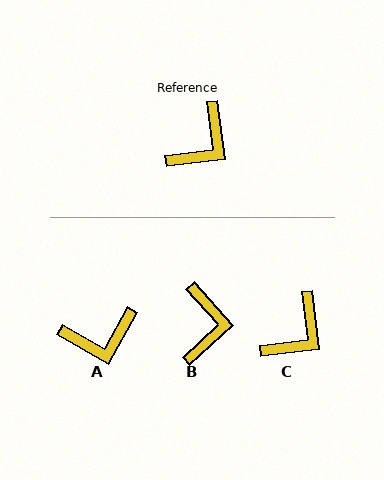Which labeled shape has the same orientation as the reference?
C.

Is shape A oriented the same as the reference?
No, it is off by about 37 degrees.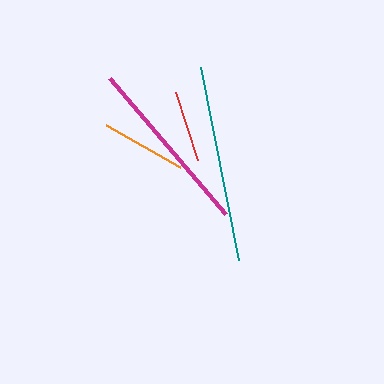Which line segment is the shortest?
The red line is the shortest at approximately 72 pixels.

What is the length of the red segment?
The red segment is approximately 72 pixels long.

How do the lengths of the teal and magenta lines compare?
The teal and magenta lines are approximately the same length.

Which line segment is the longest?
The teal line is the longest at approximately 196 pixels.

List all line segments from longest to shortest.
From longest to shortest: teal, magenta, orange, red.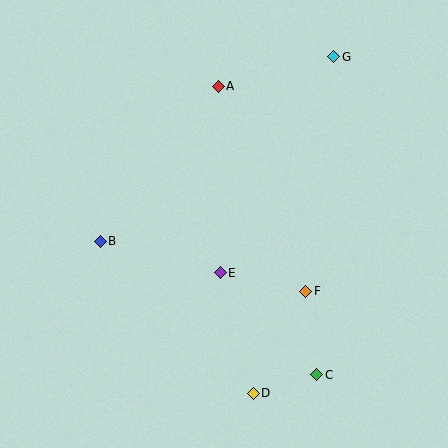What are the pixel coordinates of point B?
Point B is at (100, 241).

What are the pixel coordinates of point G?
Point G is at (334, 57).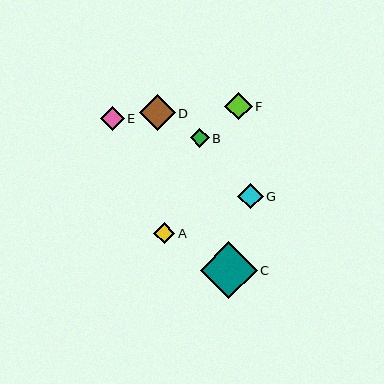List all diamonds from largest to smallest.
From largest to smallest: C, D, F, G, E, A, B.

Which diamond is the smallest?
Diamond B is the smallest with a size of approximately 19 pixels.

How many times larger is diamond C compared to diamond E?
Diamond C is approximately 2.3 times the size of diamond E.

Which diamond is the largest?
Diamond C is the largest with a size of approximately 57 pixels.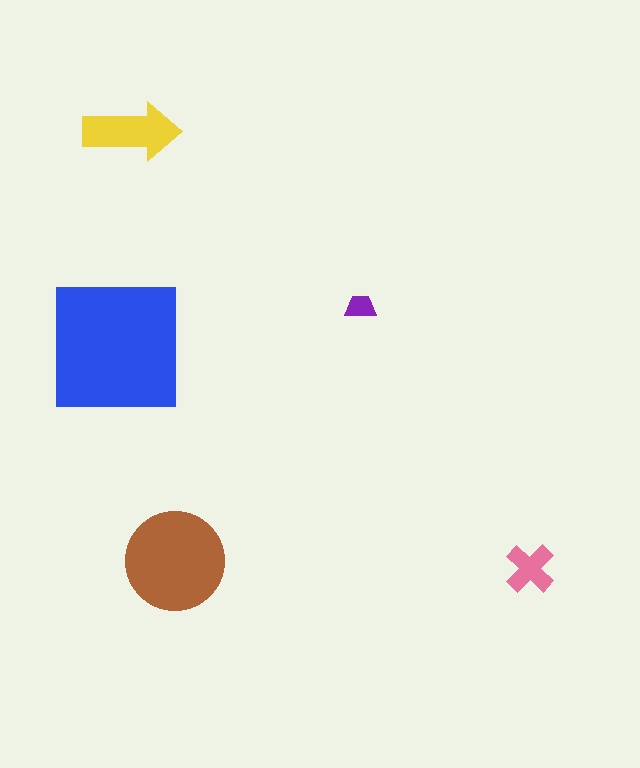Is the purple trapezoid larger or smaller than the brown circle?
Smaller.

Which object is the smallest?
The purple trapezoid.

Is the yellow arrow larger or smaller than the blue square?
Smaller.